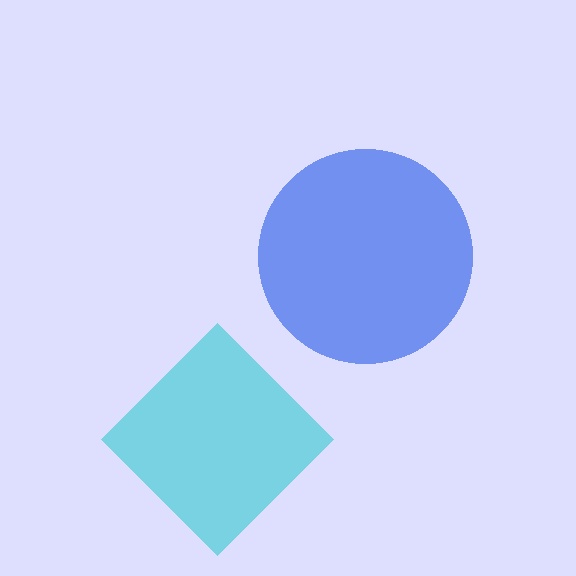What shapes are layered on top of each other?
The layered shapes are: a blue circle, a cyan diamond.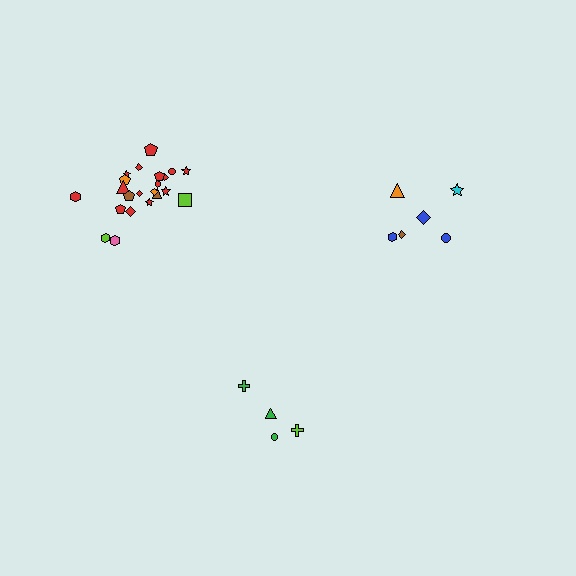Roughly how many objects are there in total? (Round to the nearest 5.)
Roughly 30 objects in total.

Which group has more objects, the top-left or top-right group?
The top-left group.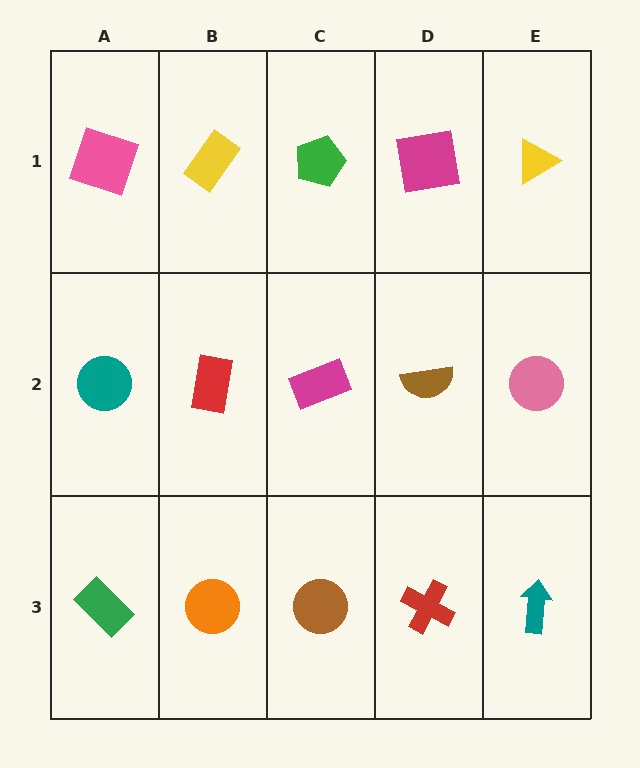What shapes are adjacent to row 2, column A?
A pink square (row 1, column A), a green rectangle (row 3, column A), a red rectangle (row 2, column B).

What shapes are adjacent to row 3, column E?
A pink circle (row 2, column E), a red cross (row 3, column D).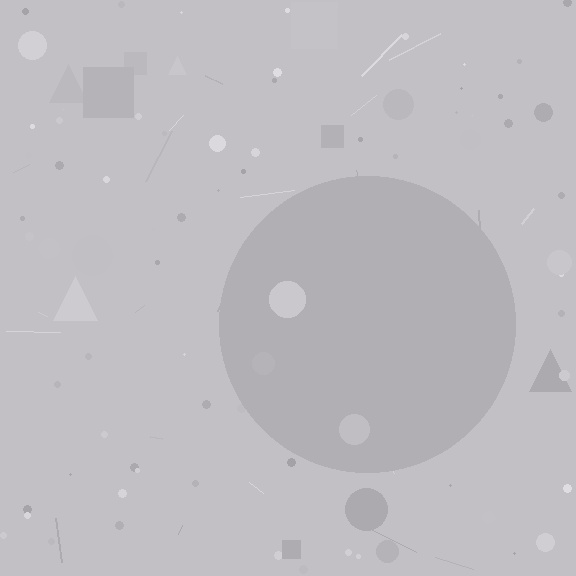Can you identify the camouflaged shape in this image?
The camouflaged shape is a circle.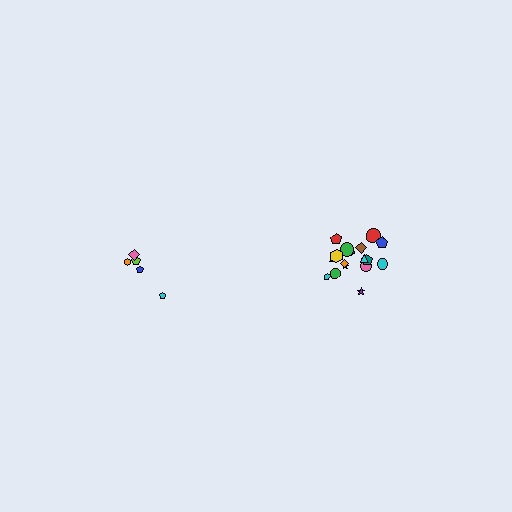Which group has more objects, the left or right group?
The right group.